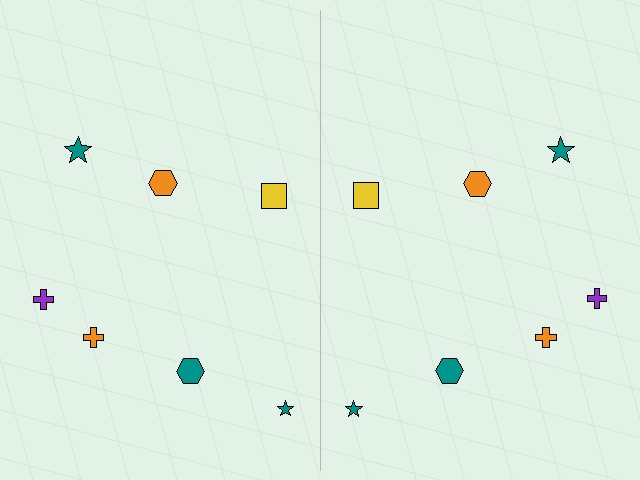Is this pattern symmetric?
Yes, this pattern has bilateral (reflection) symmetry.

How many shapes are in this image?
There are 14 shapes in this image.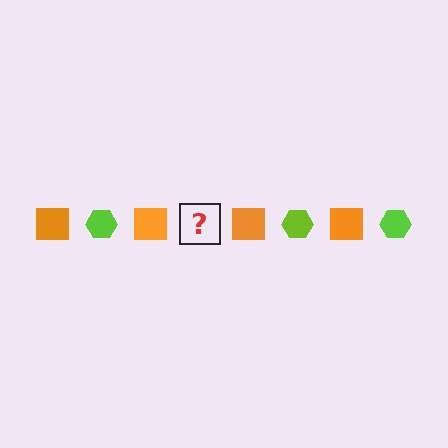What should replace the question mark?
The question mark should be replaced with a lime hexagon.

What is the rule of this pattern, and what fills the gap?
The rule is that the pattern alternates between orange square and lime hexagon. The gap should be filled with a lime hexagon.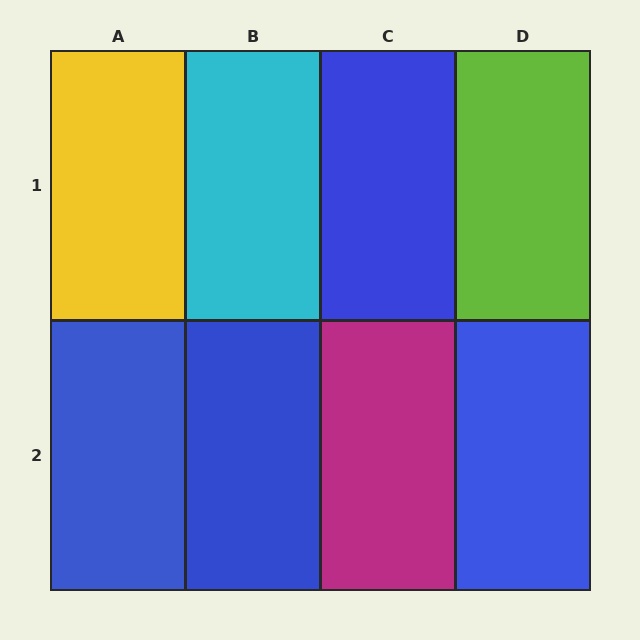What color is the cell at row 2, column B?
Blue.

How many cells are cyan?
1 cell is cyan.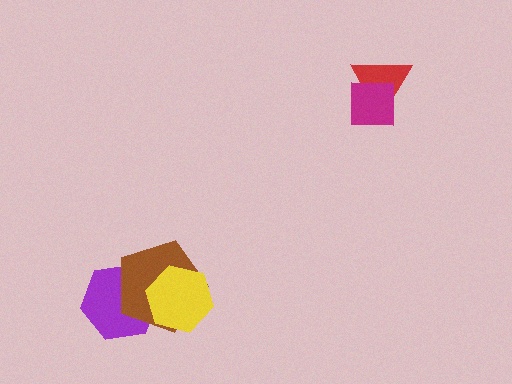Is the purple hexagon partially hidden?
Yes, it is partially covered by another shape.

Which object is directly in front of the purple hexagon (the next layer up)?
The brown pentagon is directly in front of the purple hexagon.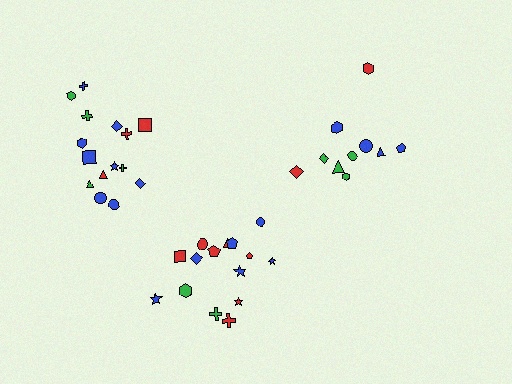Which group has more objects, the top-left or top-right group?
The top-left group.